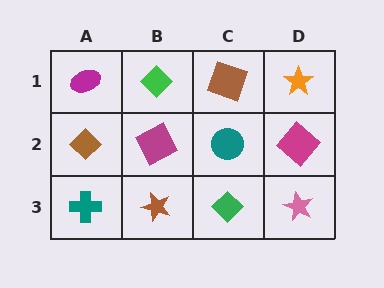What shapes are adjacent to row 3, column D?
A magenta diamond (row 2, column D), a green diamond (row 3, column C).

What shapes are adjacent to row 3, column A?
A brown diamond (row 2, column A), a brown star (row 3, column B).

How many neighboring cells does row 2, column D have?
3.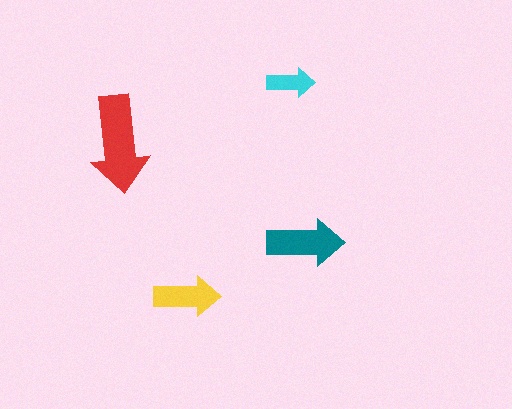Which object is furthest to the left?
The red arrow is leftmost.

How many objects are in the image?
There are 4 objects in the image.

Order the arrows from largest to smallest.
the red one, the teal one, the yellow one, the cyan one.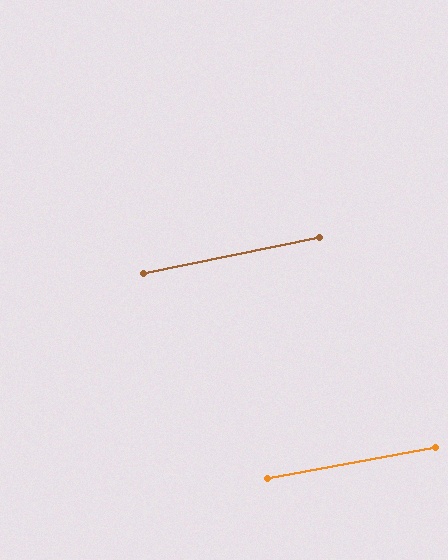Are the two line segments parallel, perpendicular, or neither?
Parallel — their directions differ by only 1.4°.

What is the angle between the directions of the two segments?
Approximately 1 degree.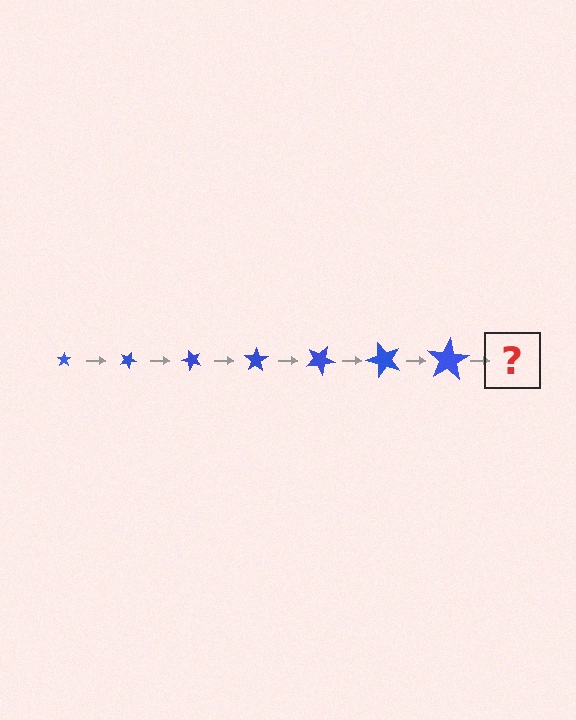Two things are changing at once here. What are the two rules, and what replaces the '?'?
The two rules are that the star grows larger each step and it rotates 25 degrees each step. The '?' should be a star, larger than the previous one and rotated 175 degrees from the start.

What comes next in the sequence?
The next element should be a star, larger than the previous one and rotated 175 degrees from the start.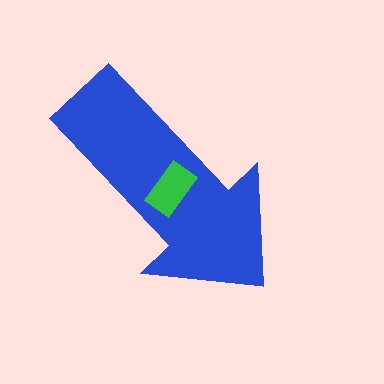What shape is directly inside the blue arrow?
The green rectangle.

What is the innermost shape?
The green rectangle.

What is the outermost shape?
The blue arrow.